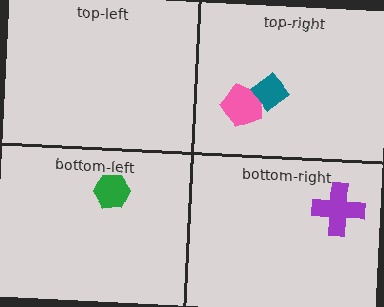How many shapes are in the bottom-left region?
1.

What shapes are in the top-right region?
The pink pentagon, the teal diamond.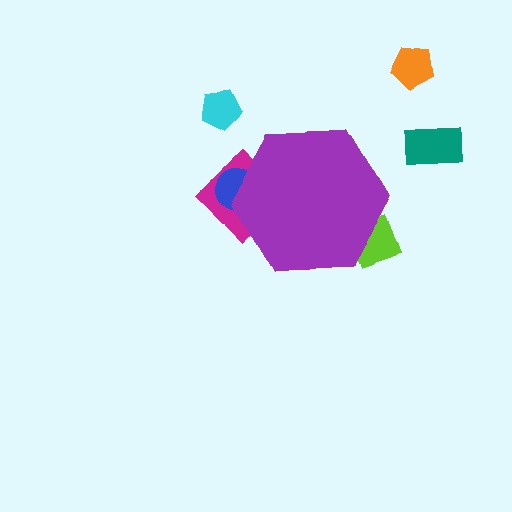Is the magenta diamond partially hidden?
Yes, the magenta diamond is partially hidden behind the purple hexagon.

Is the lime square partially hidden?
Yes, the lime square is partially hidden behind the purple hexagon.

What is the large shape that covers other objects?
A purple hexagon.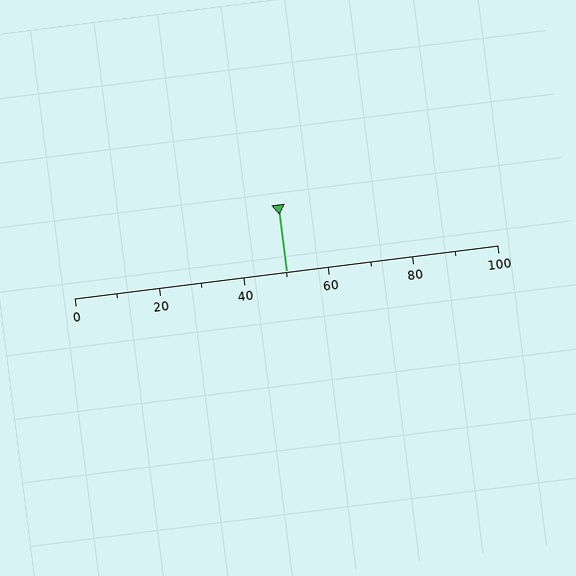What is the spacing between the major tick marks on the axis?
The major ticks are spaced 20 apart.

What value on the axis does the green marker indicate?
The marker indicates approximately 50.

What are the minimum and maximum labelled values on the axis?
The axis runs from 0 to 100.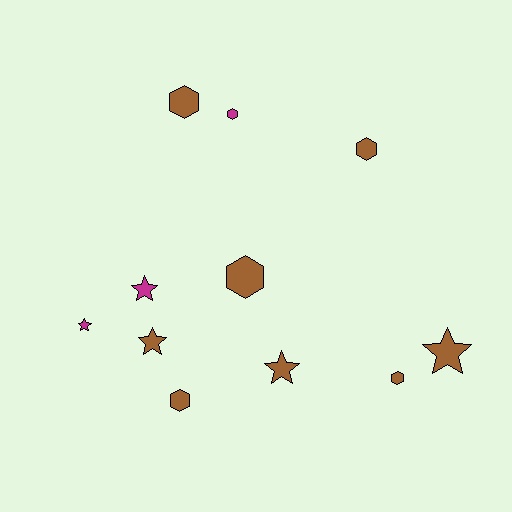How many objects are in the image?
There are 11 objects.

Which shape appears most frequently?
Hexagon, with 6 objects.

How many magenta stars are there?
There are 2 magenta stars.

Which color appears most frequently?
Brown, with 8 objects.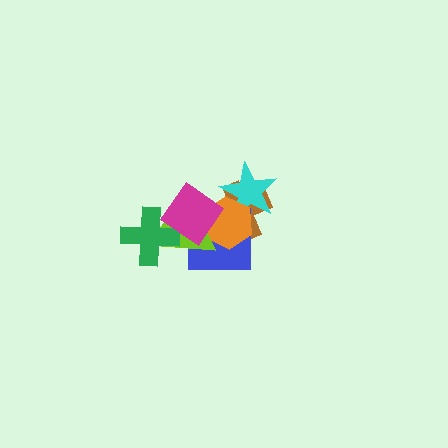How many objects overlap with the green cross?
2 objects overlap with the green cross.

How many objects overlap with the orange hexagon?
5 objects overlap with the orange hexagon.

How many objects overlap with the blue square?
4 objects overlap with the blue square.